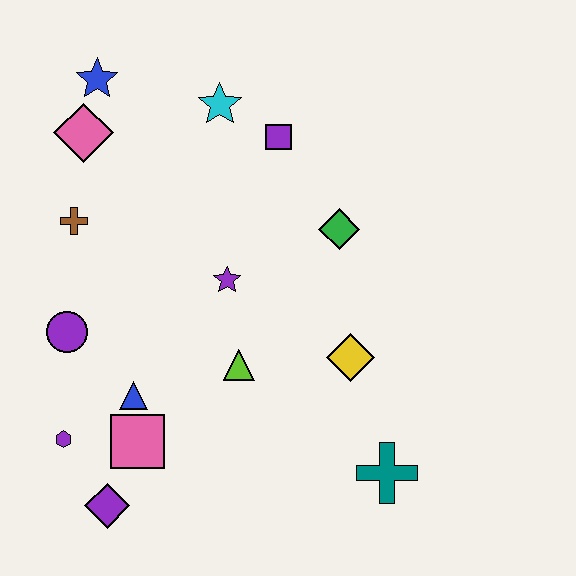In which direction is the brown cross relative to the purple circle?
The brown cross is above the purple circle.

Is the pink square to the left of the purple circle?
No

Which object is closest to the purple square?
The cyan star is closest to the purple square.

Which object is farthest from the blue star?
The teal cross is farthest from the blue star.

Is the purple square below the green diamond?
No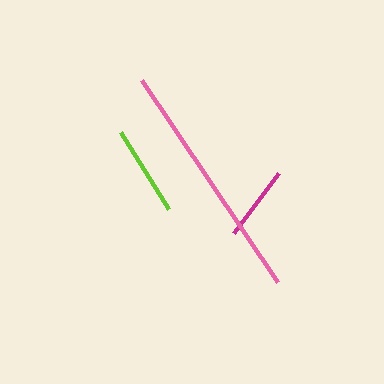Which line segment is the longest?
The pink line is the longest at approximately 244 pixels.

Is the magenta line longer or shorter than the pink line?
The pink line is longer than the magenta line.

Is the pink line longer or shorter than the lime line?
The pink line is longer than the lime line.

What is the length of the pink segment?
The pink segment is approximately 244 pixels long.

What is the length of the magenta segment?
The magenta segment is approximately 75 pixels long.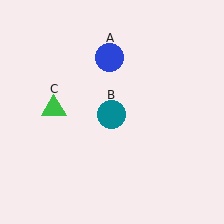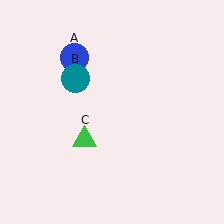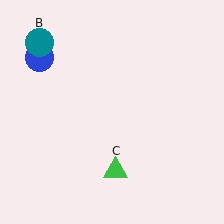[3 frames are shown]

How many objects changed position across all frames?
3 objects changed position: blue circle (object A), teal circle (object B), green triangle (object C).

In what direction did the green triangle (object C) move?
The green triangle (object C) moved down and to the right.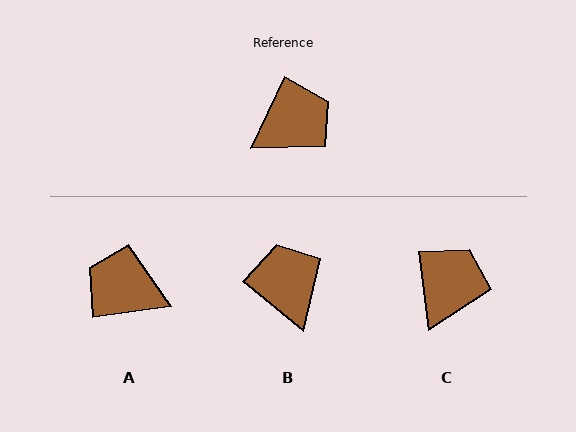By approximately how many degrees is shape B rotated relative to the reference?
Approximately 76 degrees counter-clockwise.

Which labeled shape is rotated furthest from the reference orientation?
A, about 124 degrees away.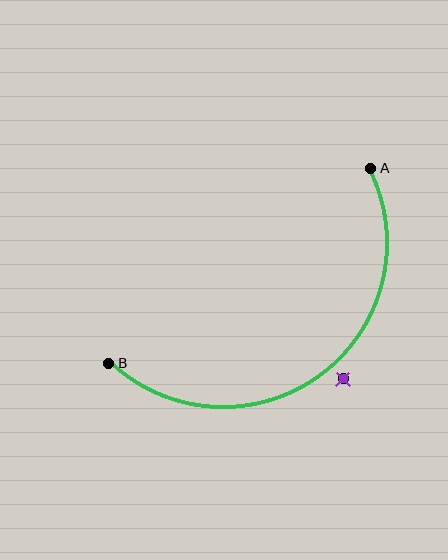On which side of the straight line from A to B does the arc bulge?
The arc bulges below and to the right of the straight line connecting A and B.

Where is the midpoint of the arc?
The arc midpoint is the point on the curve farthest from the straight line joining A and B. It sits below and to the right of that line.